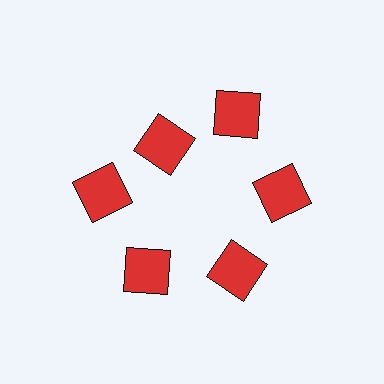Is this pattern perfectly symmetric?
No. The 6 red squares are arranged in a ring, but one element near the 11 o'clock position is pulled inward toward the center, breaking the 6-fold rotational symmetry.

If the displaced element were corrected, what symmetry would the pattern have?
It would have 6-fold rotational symmetry — the pattern would map onto itself every 60 degrees.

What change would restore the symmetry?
The symmetry would be restored by moving it outward, back onto the ring so that all 6 squares sit at equal angles and equal distance from the center.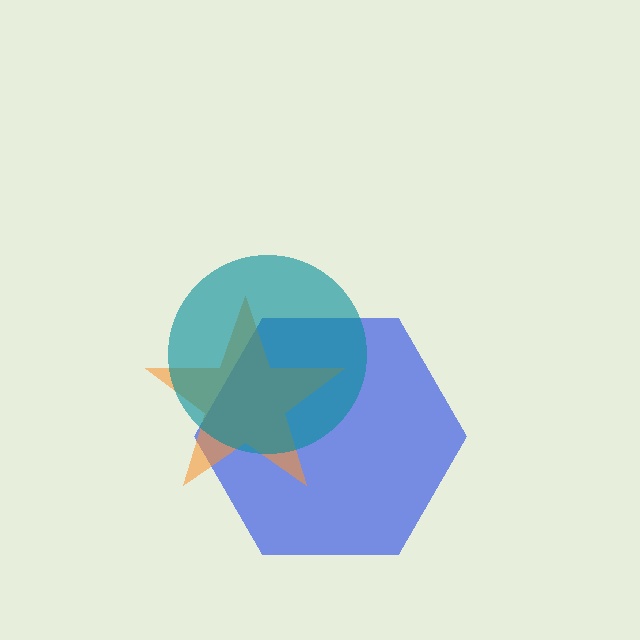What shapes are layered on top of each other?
The layered shapes are: a blue hexagon, an orange star, a teal circle.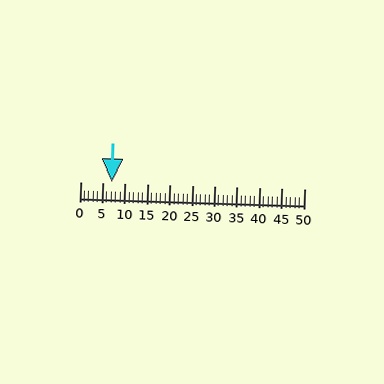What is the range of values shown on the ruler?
The ruler shows values from 0 to 50.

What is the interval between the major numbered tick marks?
The major tick marks are spaced 5 units apart.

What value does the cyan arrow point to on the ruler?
The cyan arrow points to approximately 7.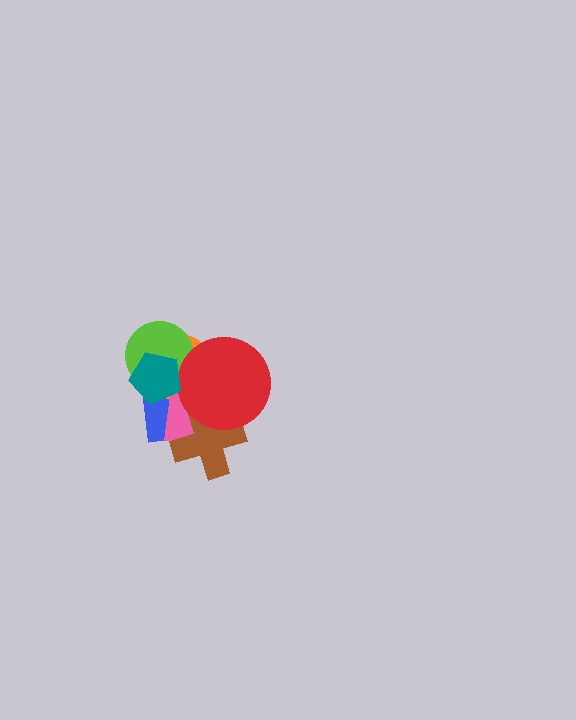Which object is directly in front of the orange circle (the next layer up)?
The lime circle is directly in front of the orange circle.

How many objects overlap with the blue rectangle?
6 objects overlap with the blue rectangle.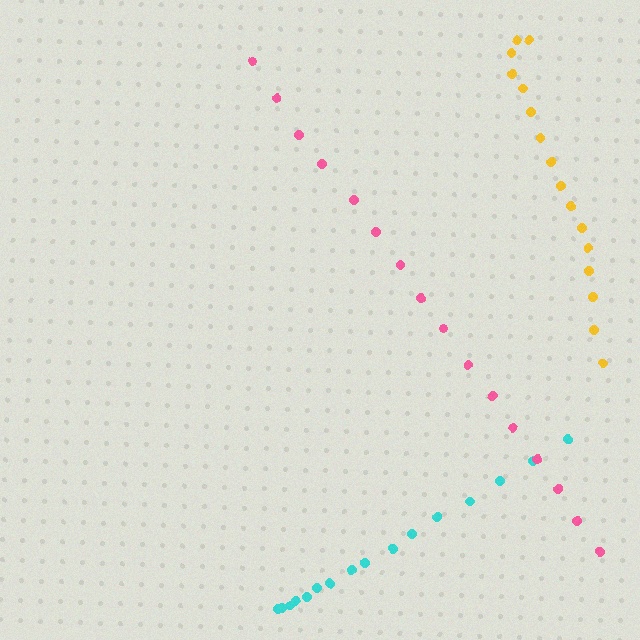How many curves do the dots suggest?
There are 3 distinct paths.